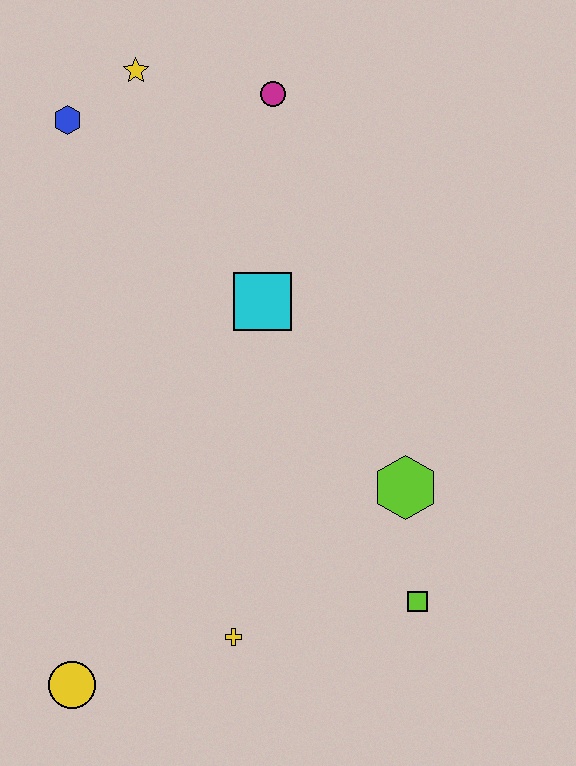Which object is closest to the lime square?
The lime hexagon is closest to the lime square.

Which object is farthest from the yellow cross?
The yellow star is farthest from the yellow cross.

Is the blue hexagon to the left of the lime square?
Yes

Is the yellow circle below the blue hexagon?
Yes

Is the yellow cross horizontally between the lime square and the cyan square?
No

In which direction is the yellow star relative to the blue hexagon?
The yellow star is to the right of the blue hexagon.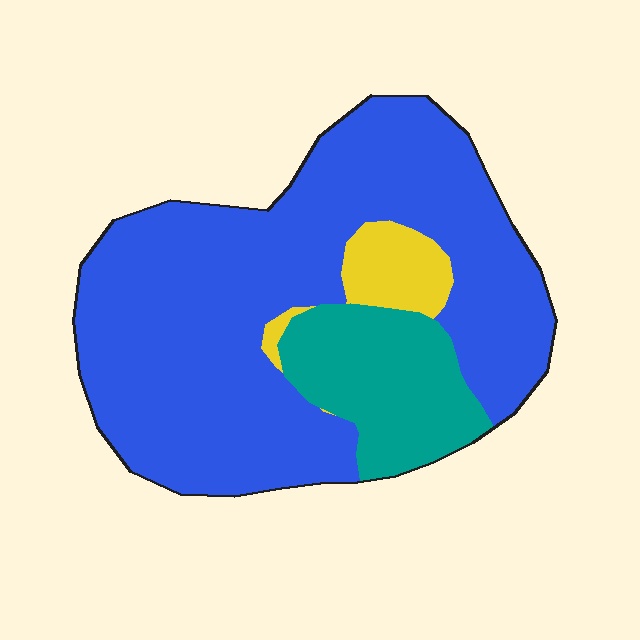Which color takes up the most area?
Blue, at roughly 75%.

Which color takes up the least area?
Yellow, at roughly 5%.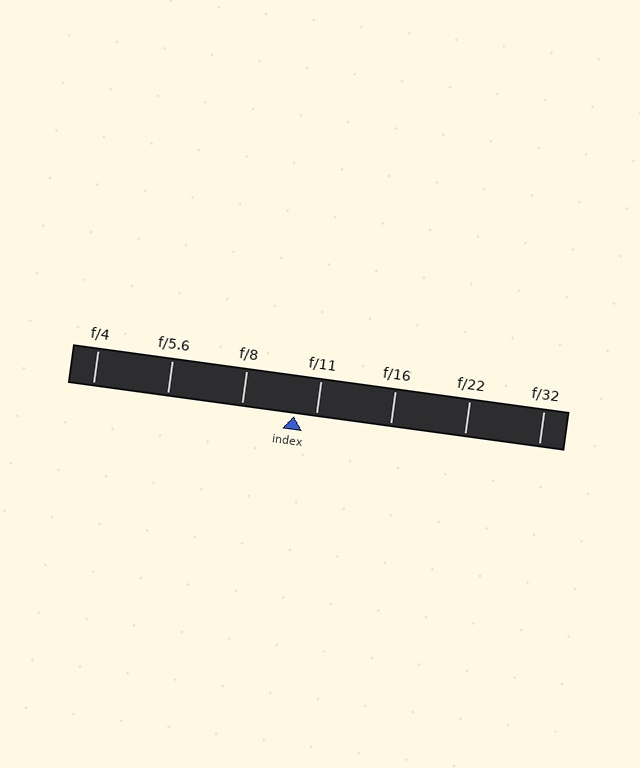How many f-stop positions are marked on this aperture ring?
There are 7 f-stop positions marked.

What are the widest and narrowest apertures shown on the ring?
The widest aperture shown is f/4 and the narrowest is f/32.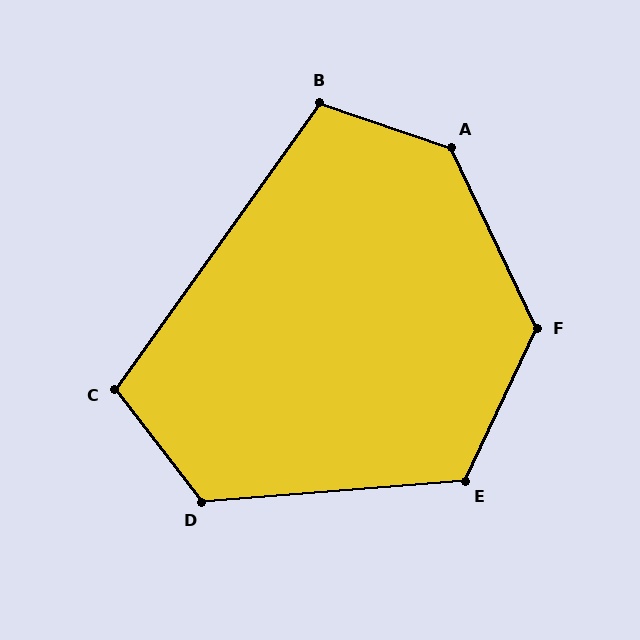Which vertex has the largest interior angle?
A, at approximately 134 degrees.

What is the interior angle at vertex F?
Approximately 130 degrees (obtuse).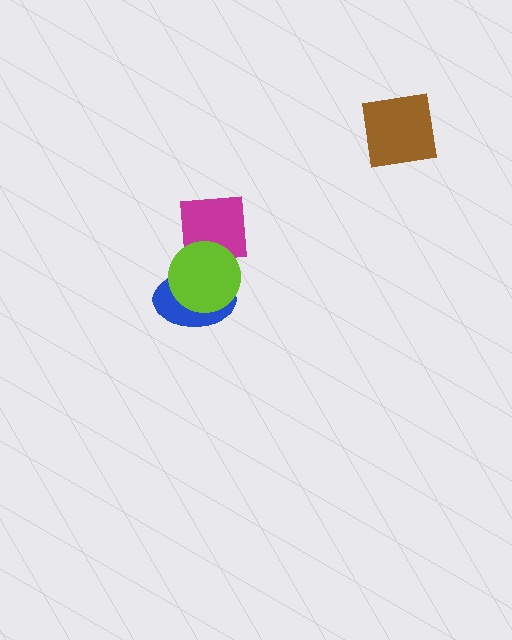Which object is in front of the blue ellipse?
The lime circle is in front of the blue ellipse.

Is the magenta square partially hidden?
Yes, it is partially covered by another shape.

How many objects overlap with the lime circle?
2 objects overlap with the lime circle.